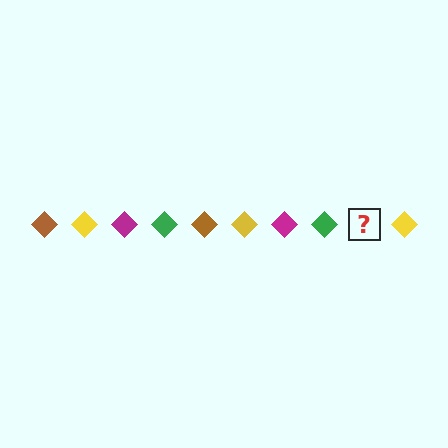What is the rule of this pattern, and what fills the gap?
The rule is that the pattern cycles through brown, yellow, magenta, green diamonds. The gap should be filled with a brown diamond.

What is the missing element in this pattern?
The missing element is a brown diamond.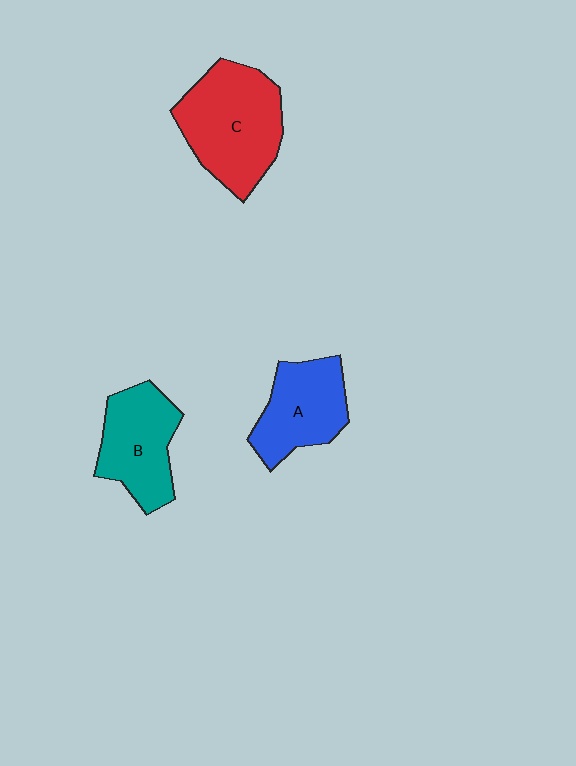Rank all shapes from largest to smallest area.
From largest to smallest: C (red), B (teal), A (blue).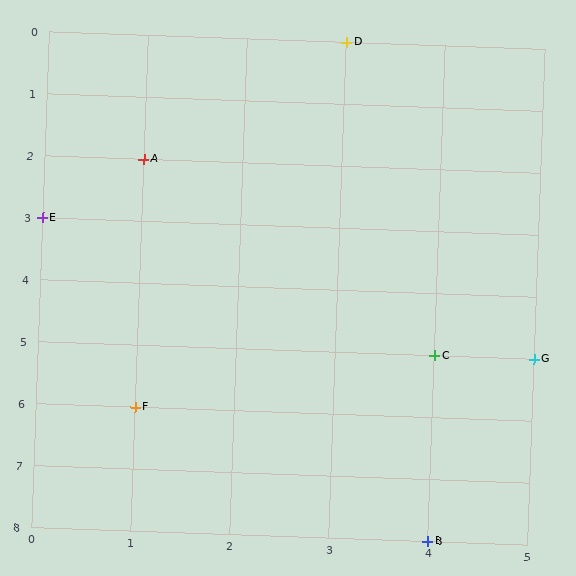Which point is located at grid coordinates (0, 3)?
Point E is at (0, 3).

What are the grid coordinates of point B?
Point B is at grid coordinates (4, 8).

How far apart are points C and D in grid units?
Points C and D are 1 column and 5 rows apart (about 5.1 grid units diagonally).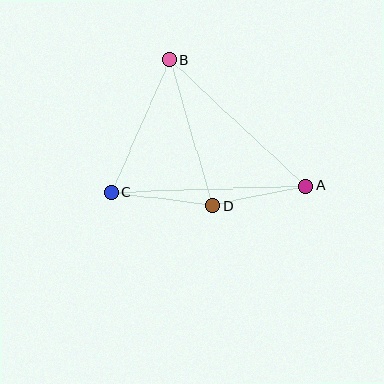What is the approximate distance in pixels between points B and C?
The distance between B and C is approximately 144 pixels.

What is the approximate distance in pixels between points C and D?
The distance between C and D is approximately 102 pixels.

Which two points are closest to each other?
Points A and D are closest to each other.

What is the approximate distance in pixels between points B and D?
The distance between B and D is approximately 152 pixels.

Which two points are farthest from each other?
Points A and C are farthest from each other.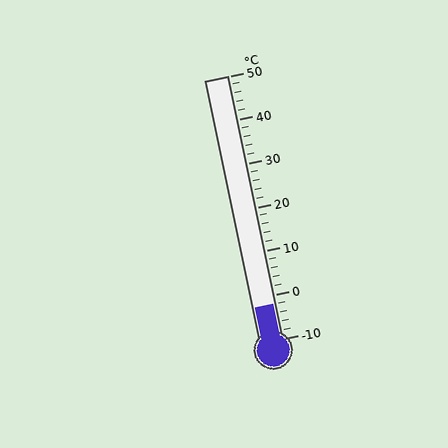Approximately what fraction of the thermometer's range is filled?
The thermometer is filled to approximately 15% of its range.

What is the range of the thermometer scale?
The thermometer scale ranges from -10°C to 50°C.